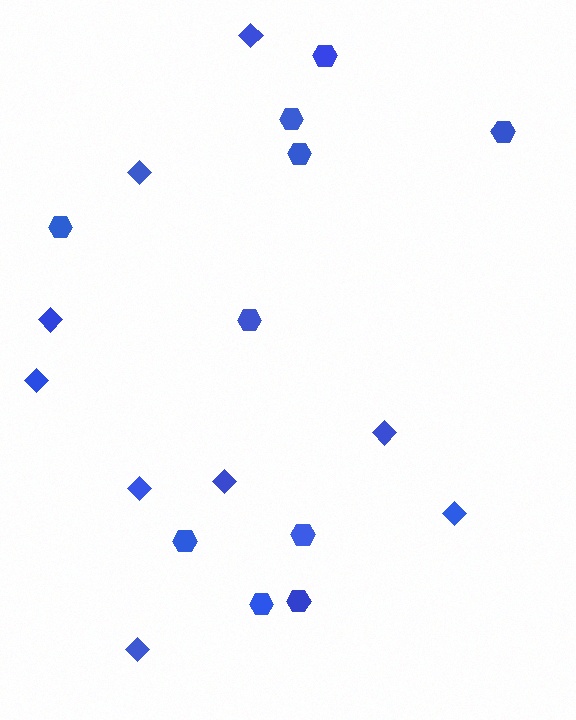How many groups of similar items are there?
There are 2 groups: one group of diamonds (9) and one group of hexagons (10).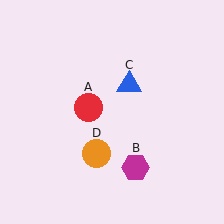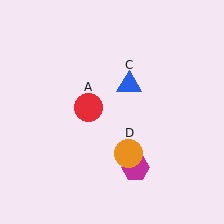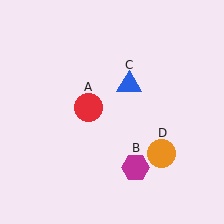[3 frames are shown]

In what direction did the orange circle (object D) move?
The orange circle (object D) moved right.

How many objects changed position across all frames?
1 object changed position: orange circle (object D).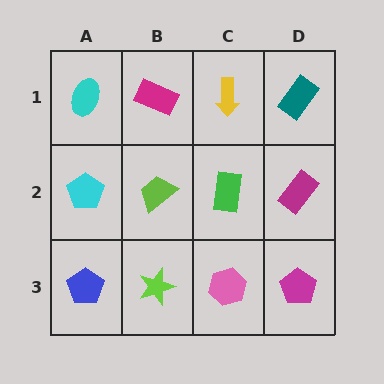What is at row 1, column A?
A cyan ellipse.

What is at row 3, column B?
A lime star.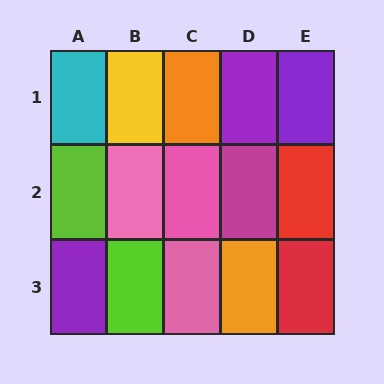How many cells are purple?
3 cells are purple.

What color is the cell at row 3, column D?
Orange.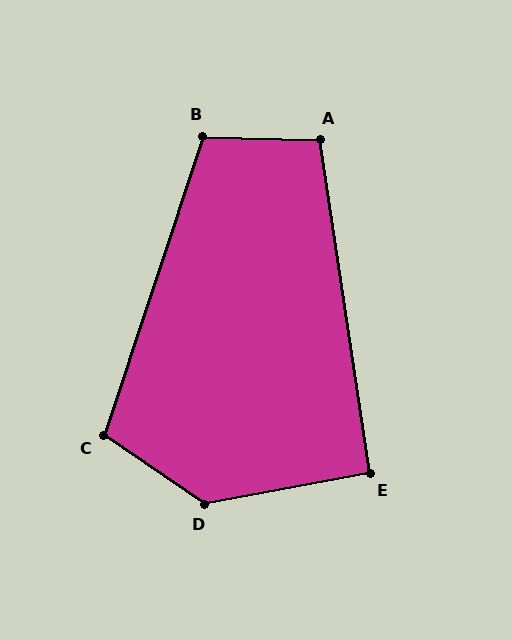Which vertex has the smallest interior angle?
E, at approximately 92 degrees.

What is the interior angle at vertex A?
Approximately 100 degrees (obtuse).